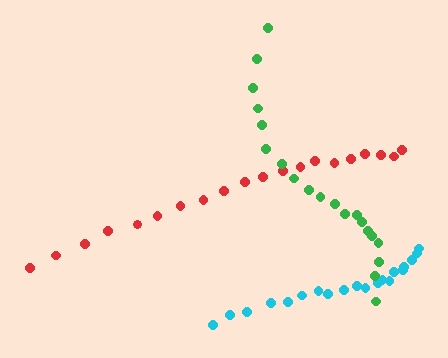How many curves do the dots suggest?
There are 3 distinct paths.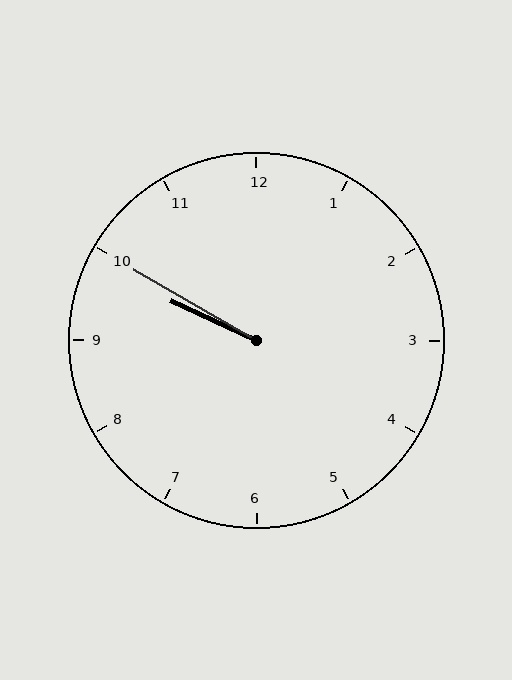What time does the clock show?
9:50.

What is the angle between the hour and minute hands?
Approximately 5 degrees.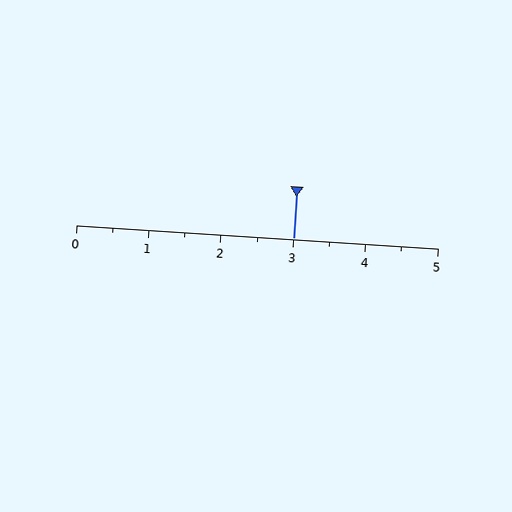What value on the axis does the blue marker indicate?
The marker indicates approximately 3.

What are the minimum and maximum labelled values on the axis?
The axis runs from 0 to 5.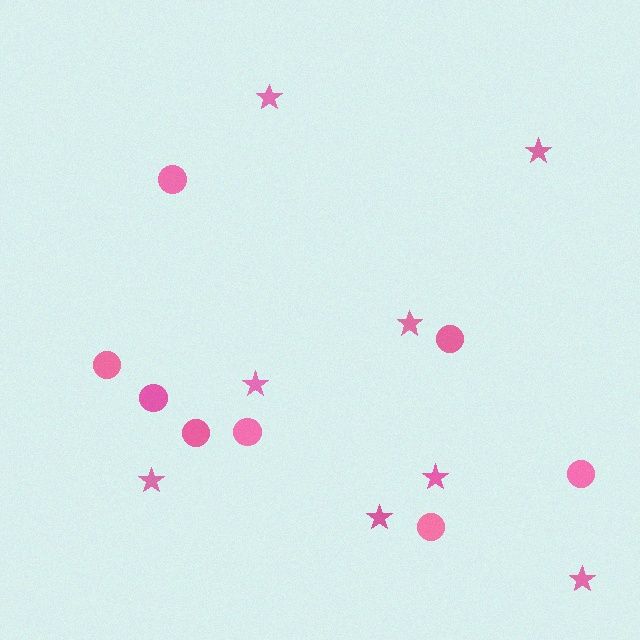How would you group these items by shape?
There are 2 groups: one group of circles (8) and one group of stars (8).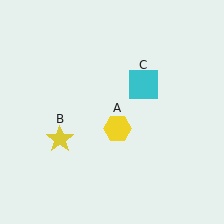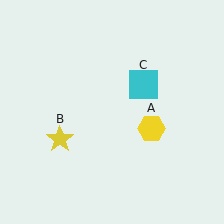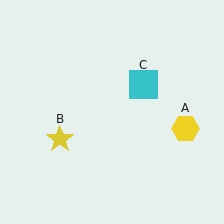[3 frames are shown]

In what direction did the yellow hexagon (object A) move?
The yellow hexagon (object A) moved right.